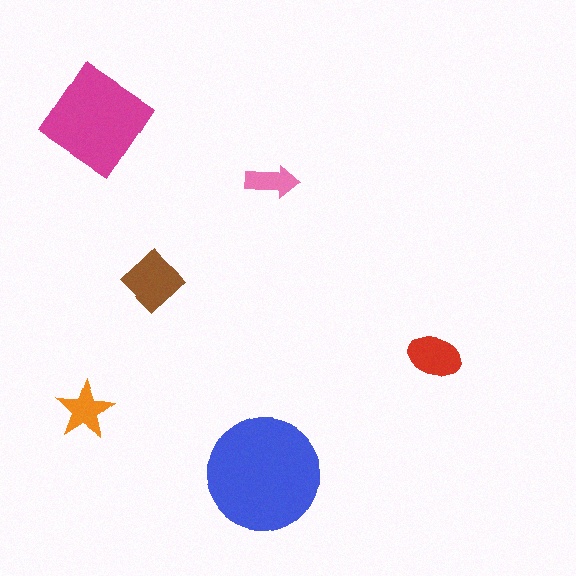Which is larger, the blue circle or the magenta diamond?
The blue circle.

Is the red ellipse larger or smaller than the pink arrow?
Larger.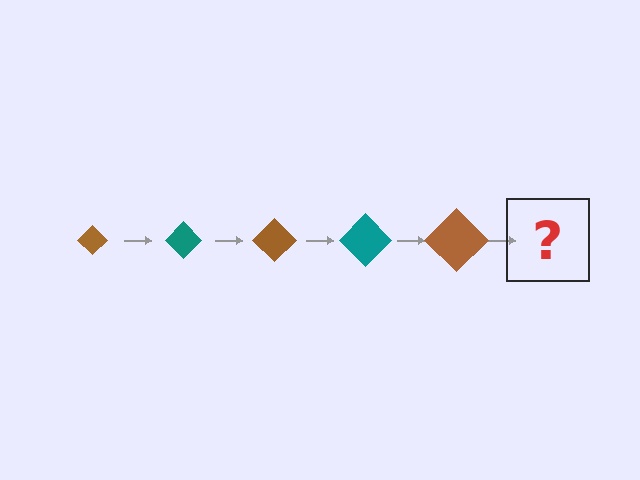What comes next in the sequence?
The next element should be a teal diamond, larger than the previous one.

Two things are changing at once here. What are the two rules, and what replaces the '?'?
The two rules are that the diamond grows larger each step and the color cycles through brown and teal. The '?' should be a teal diamond, larger than the previous one.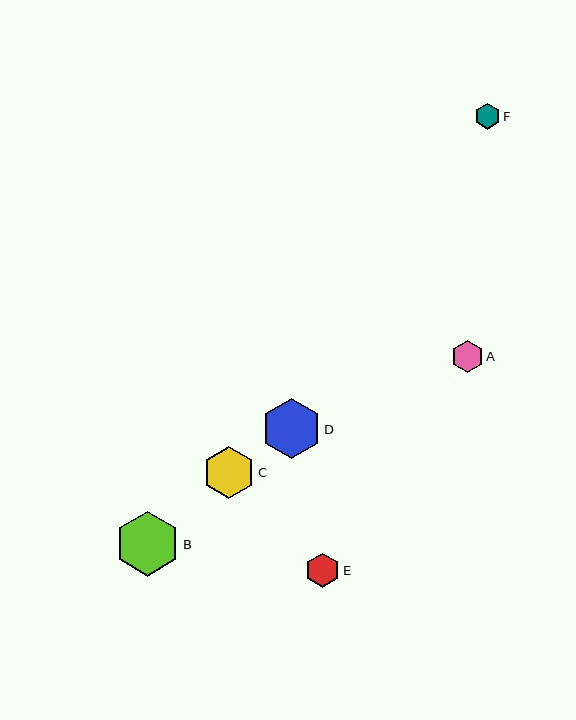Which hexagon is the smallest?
Hexagon F is the smallest with a size of approximately 26 pixels.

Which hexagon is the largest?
Hexagon B is the largest with a size of approximately 65 pixels.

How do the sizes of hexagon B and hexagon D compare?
Hexagon B and hexagon D are approximately the same size.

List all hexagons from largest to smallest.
From largest to smallest: B, D, C, E, A, F.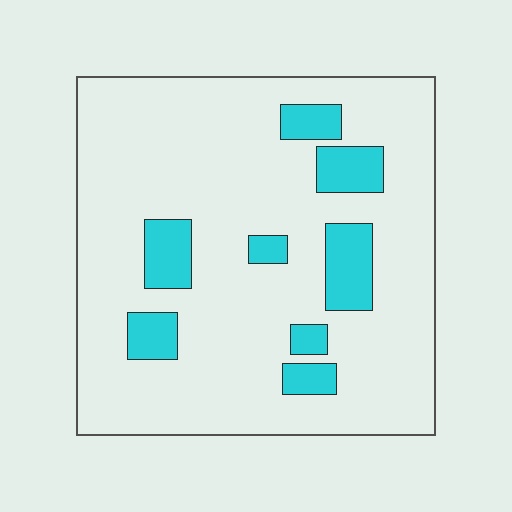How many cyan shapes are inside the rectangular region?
8.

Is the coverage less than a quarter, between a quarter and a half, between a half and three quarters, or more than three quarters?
Less than a quarter.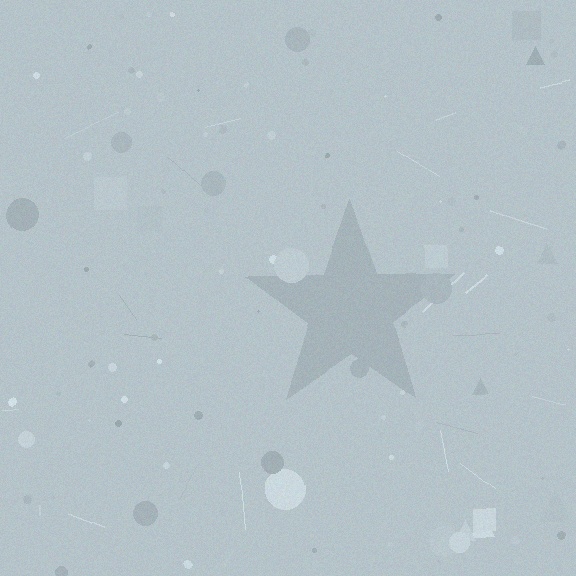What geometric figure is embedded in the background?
A star is embedded in the background.